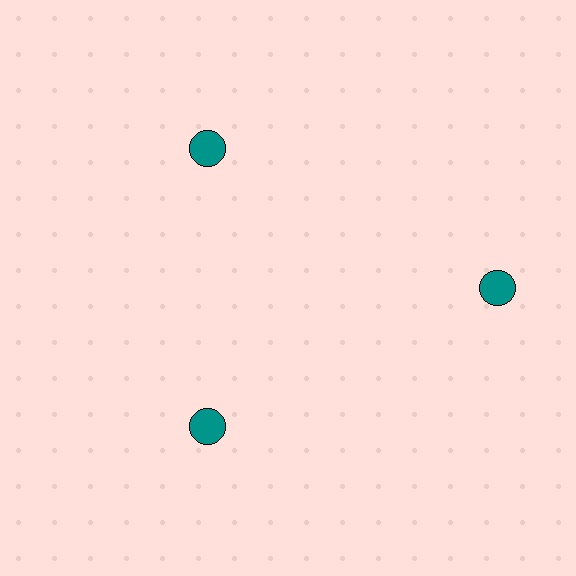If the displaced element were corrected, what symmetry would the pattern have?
It would have 3-fold rotational symmetry — the pattern would map onto itself every 120 degrees.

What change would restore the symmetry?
The symmetry would be restored by moving it inward, back onto the ring so that all 3 circles sit at equal angles and equal distance from the center.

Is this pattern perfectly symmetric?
No. The 3 teal circles are arranged in a ring, but one element near the 3 o'clock position is pushed outward from the center, breaking the 3-fold rotational symmetry.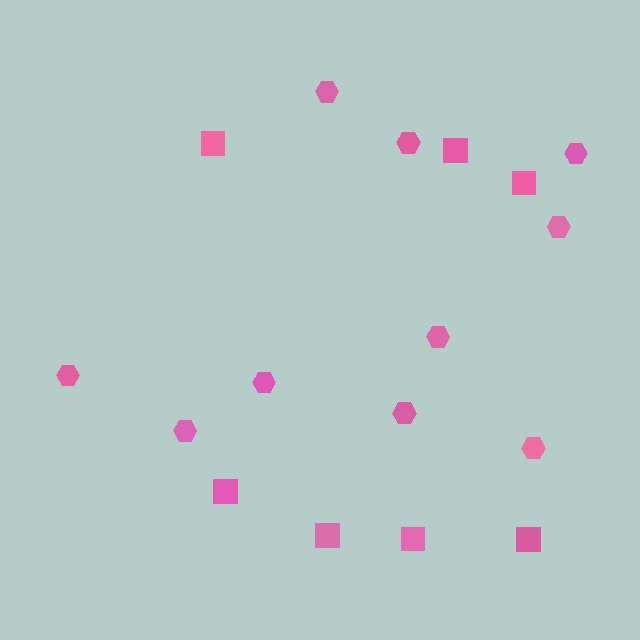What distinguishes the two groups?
There are 2 groups: one group of hexagons (10) and one group of squares (7).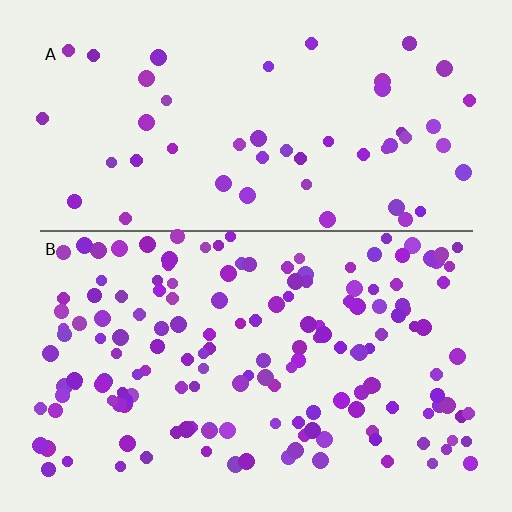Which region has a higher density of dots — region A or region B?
B (the bottom).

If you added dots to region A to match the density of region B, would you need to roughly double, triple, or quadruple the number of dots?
Approximately triple.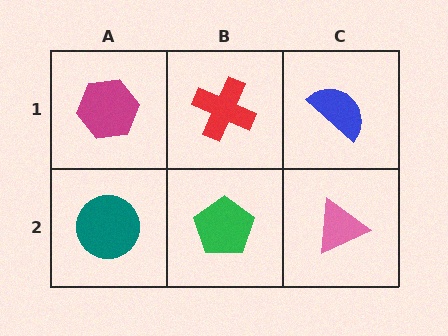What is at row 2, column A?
A teal circle.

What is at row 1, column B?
A red cross.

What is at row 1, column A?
A magenta hexagon.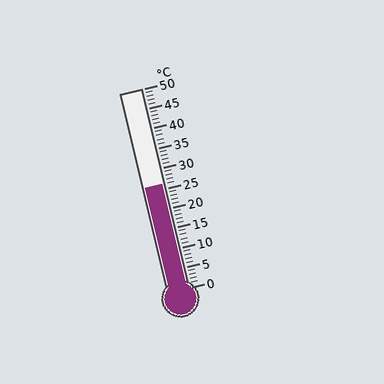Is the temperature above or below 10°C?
The temperature is above 10°C.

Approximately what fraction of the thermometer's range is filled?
The thermometer is filled to approximately 50% of its range.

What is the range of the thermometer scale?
The thermometer scale ranges from 0°C to 50°C.